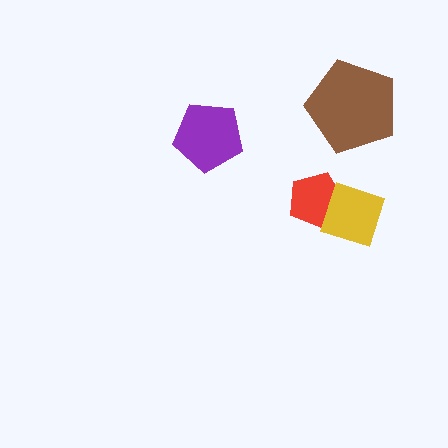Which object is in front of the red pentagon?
The yellow diamond is in front of the red pentagon.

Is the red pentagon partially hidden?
Yes, it is partially covered by another shape.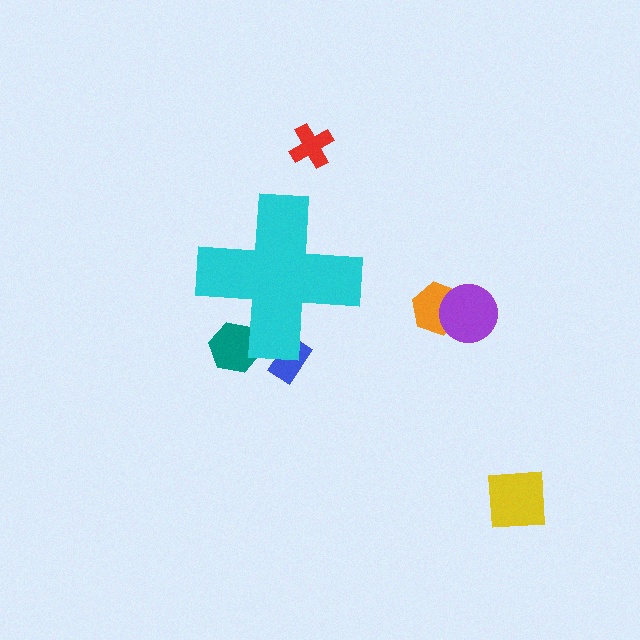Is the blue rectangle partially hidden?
Yes, the blue rectangle is partially hidden behind the cyan cross.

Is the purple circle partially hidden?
No, the purple circle is fully visible.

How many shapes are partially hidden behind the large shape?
2 shapes are partially hidden.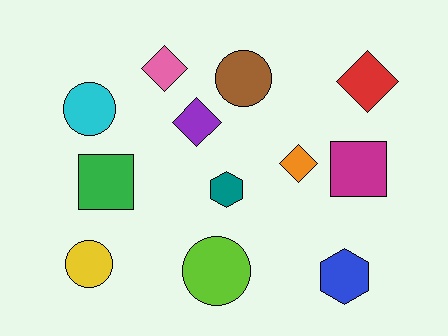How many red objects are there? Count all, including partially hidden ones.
There is 1 red object.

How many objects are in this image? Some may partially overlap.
There are 12 objects.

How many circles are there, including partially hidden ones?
There are 4 circles.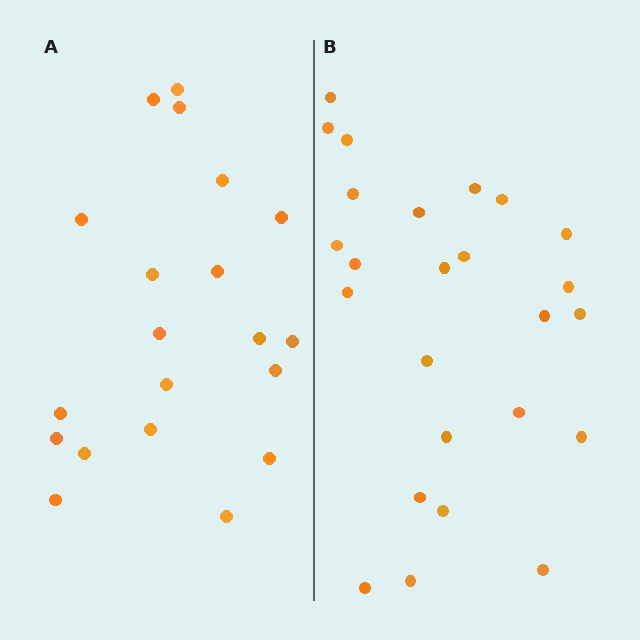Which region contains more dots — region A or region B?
Region B (the right region) has more dots.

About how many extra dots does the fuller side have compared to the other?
Region B has about 5 more dots than region A.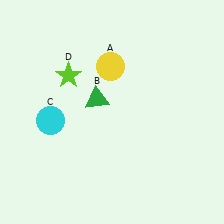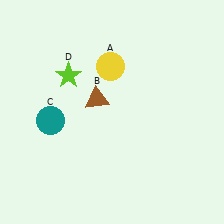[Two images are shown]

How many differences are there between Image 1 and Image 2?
There are 2 differences between the two images.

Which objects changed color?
B changed from green to brown. C changed from cyan to teal.